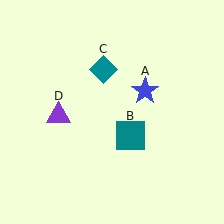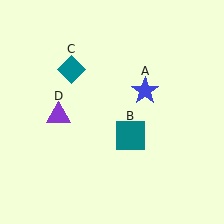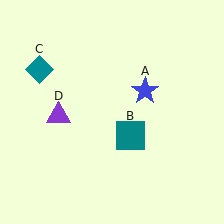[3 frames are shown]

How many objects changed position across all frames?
1 object changed position: teal diamond (object C).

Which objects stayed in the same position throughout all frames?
Blue star (object A) and teal square (object B) and purple triangle (object D) remained stationary.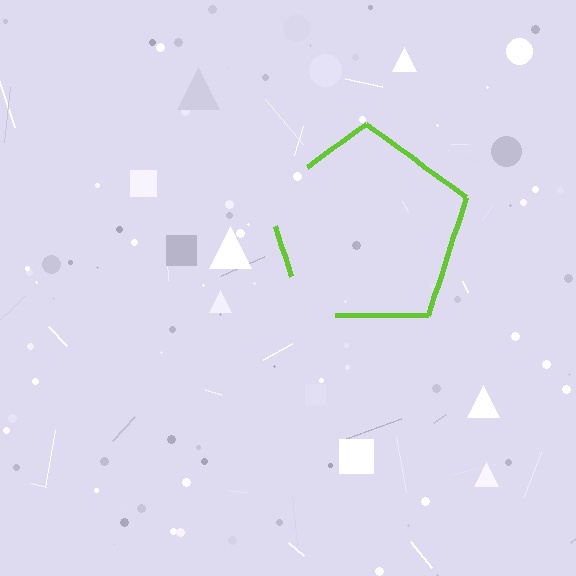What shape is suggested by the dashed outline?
The dashed outline suggests a pentagon.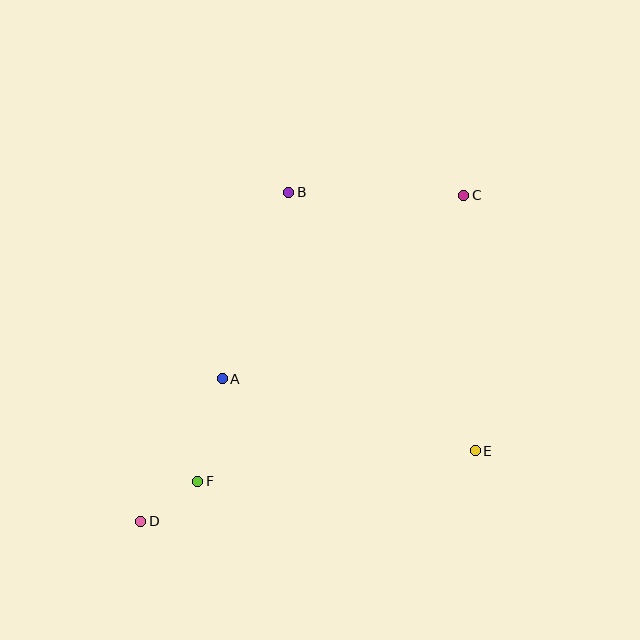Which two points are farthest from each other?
Points C and D are farthest from each other.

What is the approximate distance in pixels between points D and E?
The distance between D and E is approximately 342 pixels.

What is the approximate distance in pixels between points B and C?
The distance between B and C is approximately 175 pixels.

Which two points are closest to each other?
Points D and F are closest to each other.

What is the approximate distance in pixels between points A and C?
The distance between A and C is approximately 303 pixels.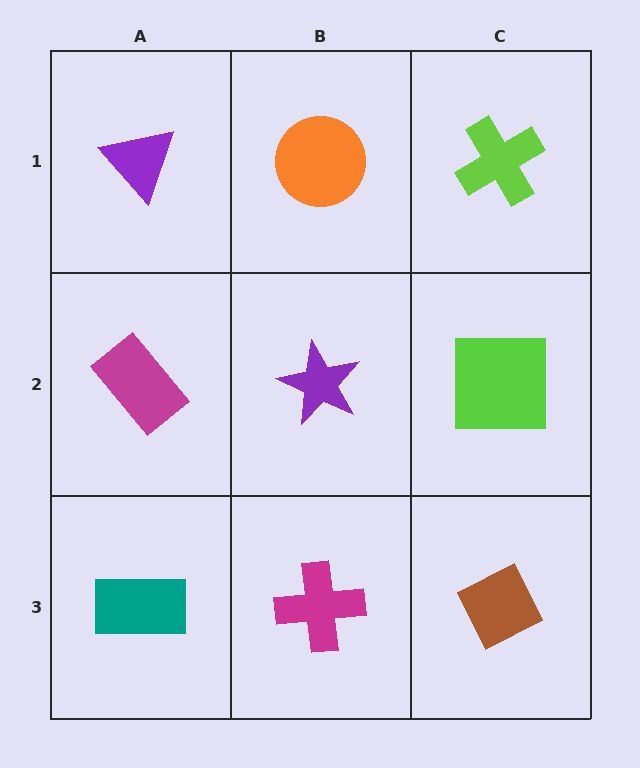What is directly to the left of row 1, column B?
A purple triangle.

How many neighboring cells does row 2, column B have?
4.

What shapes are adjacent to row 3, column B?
A purple star (row 2, column B), a teal rectangle (row 3, column A), a brown diamond (row 3, column C).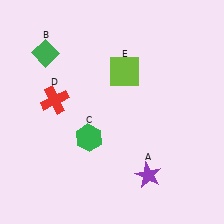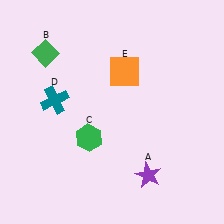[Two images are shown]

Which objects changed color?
D changed from red to teal. E changed from lime to orange.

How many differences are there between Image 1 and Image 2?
There are 2 differences between the two images.